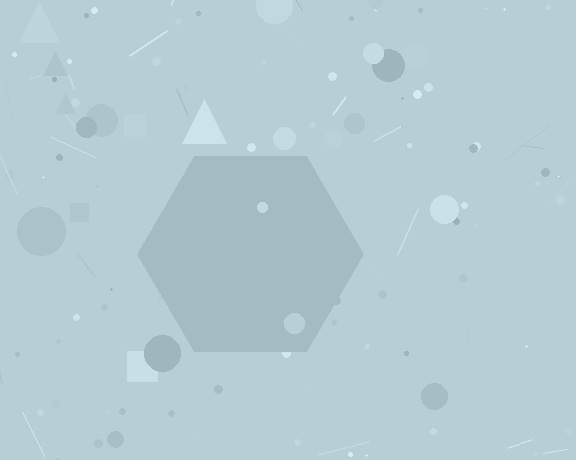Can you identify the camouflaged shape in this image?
The camouflaged shape is a hexagon.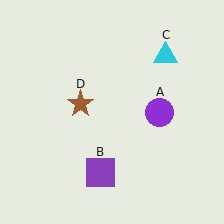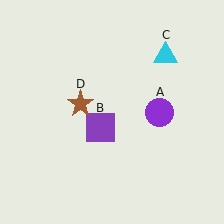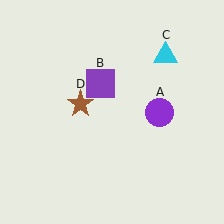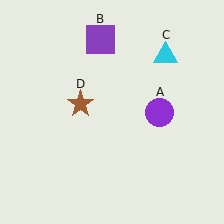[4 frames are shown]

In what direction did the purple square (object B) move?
The purple square (object B) moved up.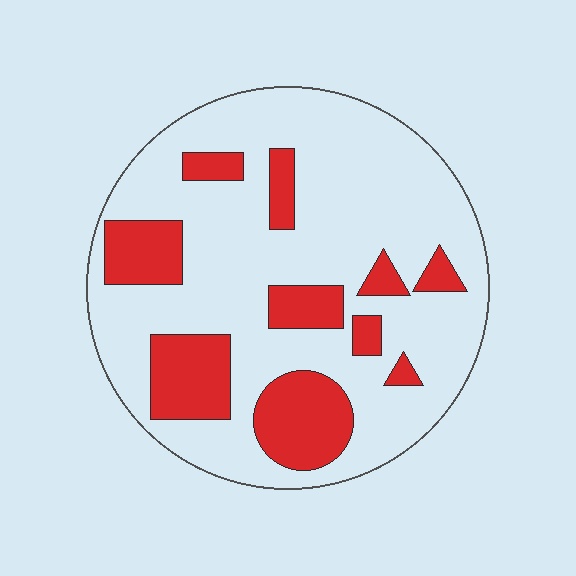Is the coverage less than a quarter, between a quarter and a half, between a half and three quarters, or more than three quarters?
Between a quarter and a half.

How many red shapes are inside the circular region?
10.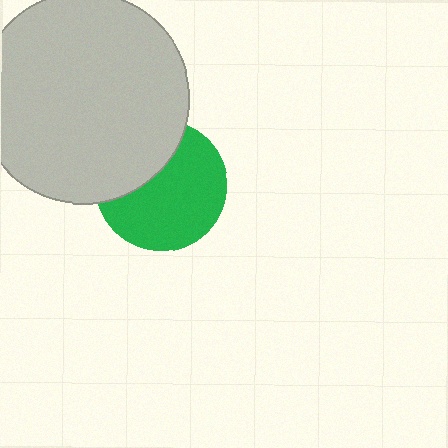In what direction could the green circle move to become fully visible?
The green circle could move toward the lower-right. That would shift it out from behind the light gray circle entirely.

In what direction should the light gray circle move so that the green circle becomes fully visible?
The light gray circle should move toward the upper-left. That is the shortest direction to clear the overlap and leave the green circle fully visible.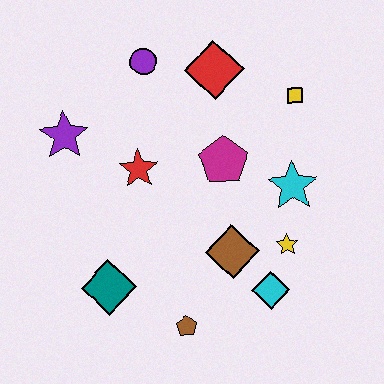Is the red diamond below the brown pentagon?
No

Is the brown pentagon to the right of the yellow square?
No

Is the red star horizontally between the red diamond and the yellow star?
No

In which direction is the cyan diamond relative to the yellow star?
The cyan diamond is below the yellow star.